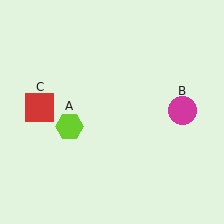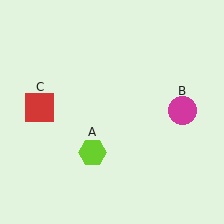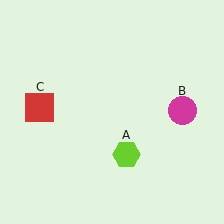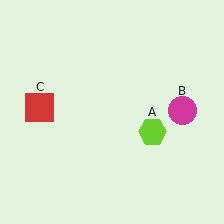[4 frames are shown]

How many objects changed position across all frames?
1 object changed position: lime hexagon (object A).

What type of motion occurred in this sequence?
The lime hexagon (object A) rotated counterclockwise around the center of the scene.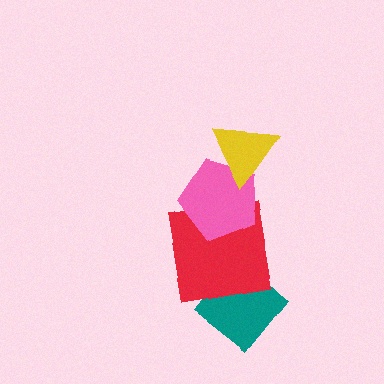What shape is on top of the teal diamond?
The red square is on top of the teal diamond.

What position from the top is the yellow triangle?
The yellow triangle is 1st from the top.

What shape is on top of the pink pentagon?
The yellow triangle is on top of the pink pentagon.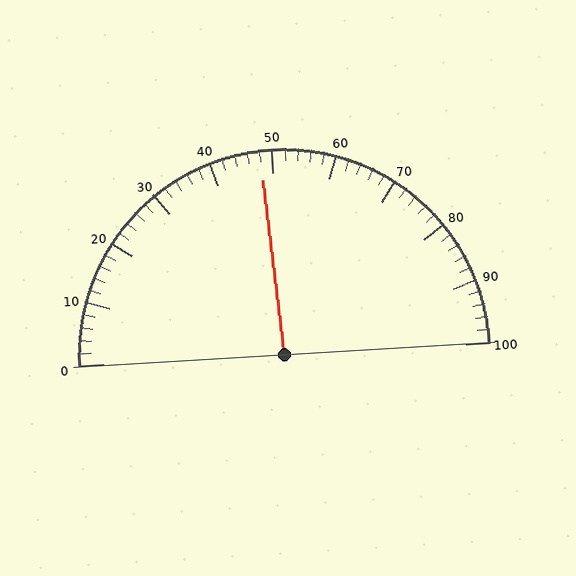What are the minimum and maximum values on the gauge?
The gauge ranges from 0 to 100.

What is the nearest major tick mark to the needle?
The nearest major tick mark is 50.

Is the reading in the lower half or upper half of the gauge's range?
The reading is in the lower half of the range (0 to 100).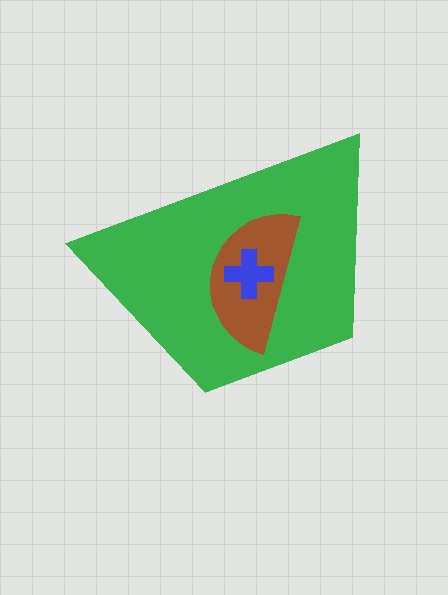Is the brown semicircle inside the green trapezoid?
Yes.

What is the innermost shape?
The blue cross.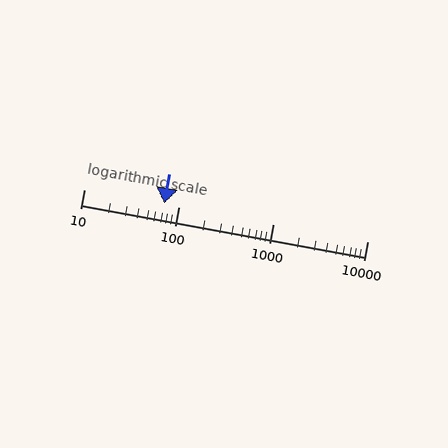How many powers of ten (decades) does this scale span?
The scale spans 3 decades, from 10 to 10000.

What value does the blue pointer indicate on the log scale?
The pointer indicates approximately 71.